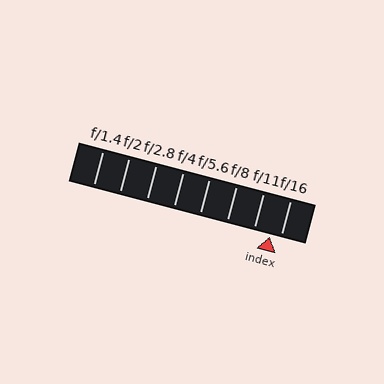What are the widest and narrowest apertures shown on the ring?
The widest aperture shown is f/1.4 and the narrowest is f/16.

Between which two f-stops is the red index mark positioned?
The index mark is between f/11 and f/16.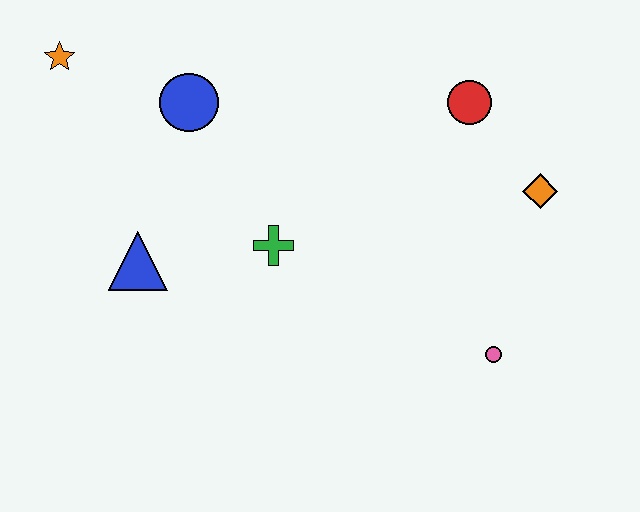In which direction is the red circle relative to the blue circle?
The red circle is to the right of the blue circle.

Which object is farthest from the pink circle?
The orange star is farthest from the pink circle.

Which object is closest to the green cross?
The blue triangle is closest to the green cross.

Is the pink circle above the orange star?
No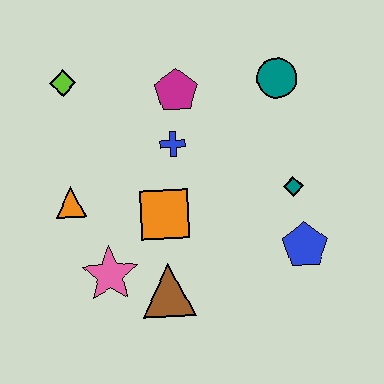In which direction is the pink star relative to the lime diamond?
The pink star is below the lime diamond.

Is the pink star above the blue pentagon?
No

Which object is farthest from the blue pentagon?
The lime diamond is farthest from the blue pentagon.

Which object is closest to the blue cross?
The magenta pentagon is closest to the blue cross.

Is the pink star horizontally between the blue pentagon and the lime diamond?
Yes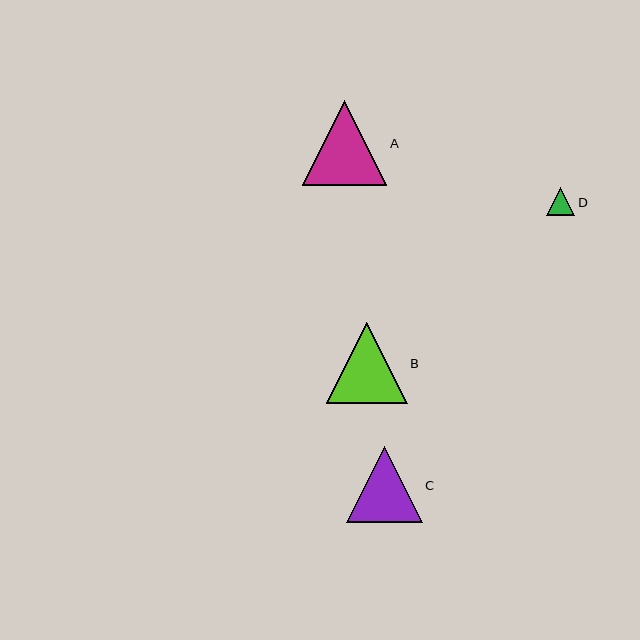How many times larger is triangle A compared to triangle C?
Triangle A is approximately 1.1 times the size of triangle C.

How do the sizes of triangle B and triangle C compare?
Triangle B and triangle C are approximately the same size.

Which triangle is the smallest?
Triangle D is the smallest with a size of approximately 28 pixels.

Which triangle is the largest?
Triangle A is the largest with a size of approximately 85 pixels.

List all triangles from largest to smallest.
From largest to smallest: A, B, C, D.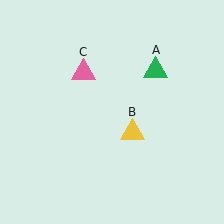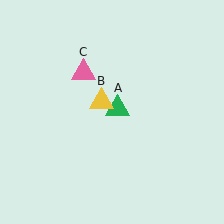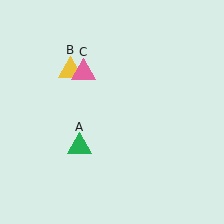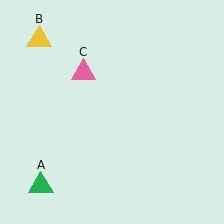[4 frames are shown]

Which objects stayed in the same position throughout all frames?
Pink triangle (object C) remained stationary.